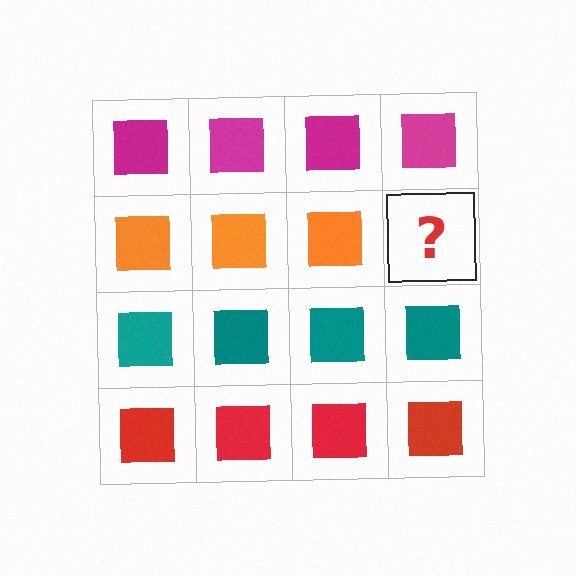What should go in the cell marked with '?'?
The missing cell should contain an orange square.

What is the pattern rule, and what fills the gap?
The rule is that each row has a consistent color. The gap should be filled with an orange square.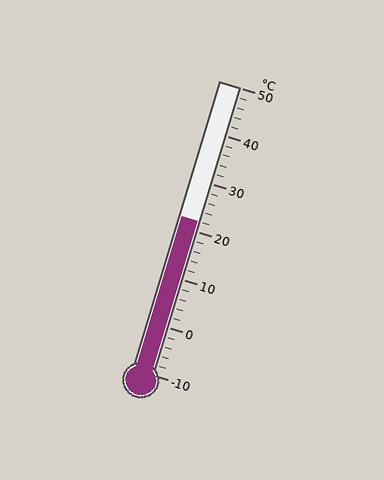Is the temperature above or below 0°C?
The temperature is above 0°C.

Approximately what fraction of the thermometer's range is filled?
The thermometer is filled to approximately 55% of its range.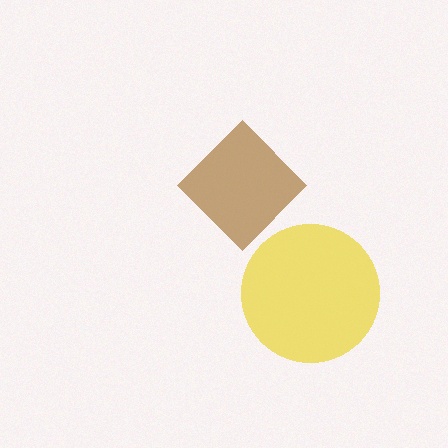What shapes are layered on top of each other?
The layered shapes are: a brown diamond, a yellow circle.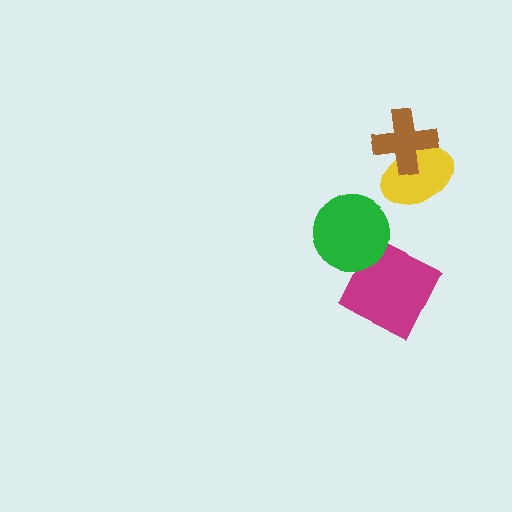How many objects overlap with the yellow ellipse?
1 object overlaps with the yellow ellipse.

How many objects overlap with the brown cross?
1 object overlaps with the brown cross.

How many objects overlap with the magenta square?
1 object overlaps with the magenta square.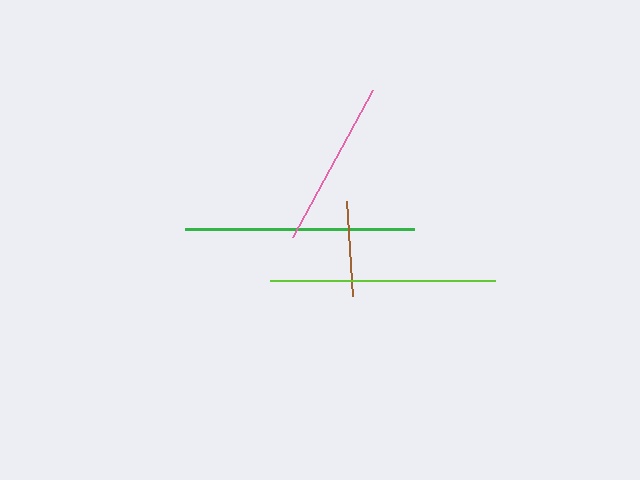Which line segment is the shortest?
The brown line is the shortest at approximately 95 pixels.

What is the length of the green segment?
The green segment is approximately 228 pixels long.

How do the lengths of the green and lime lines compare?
The green and lime lines are approximately the same length.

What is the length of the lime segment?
The lime segment is approximately 226 pixels long.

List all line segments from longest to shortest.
From longest to shortest: green, lime, pink, brown.